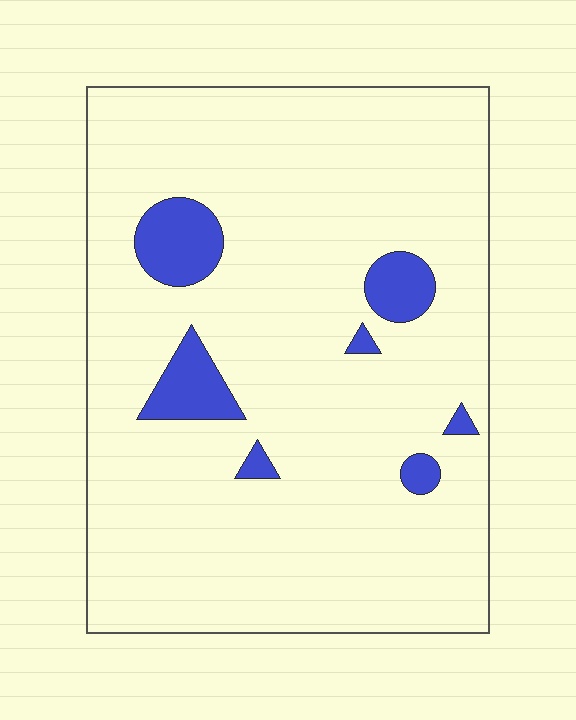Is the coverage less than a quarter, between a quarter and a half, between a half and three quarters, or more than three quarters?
Less than a quarter.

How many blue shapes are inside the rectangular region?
7.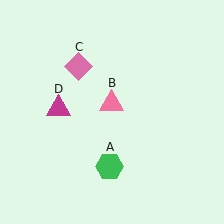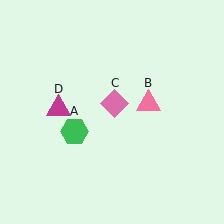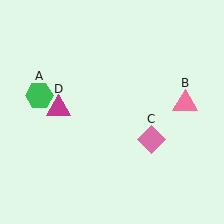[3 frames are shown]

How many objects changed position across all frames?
3 objects changed position: green hexagon (object A), pink triangle (object B), pink diamond (object C).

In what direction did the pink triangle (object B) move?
The pink triangle (object B) moved right.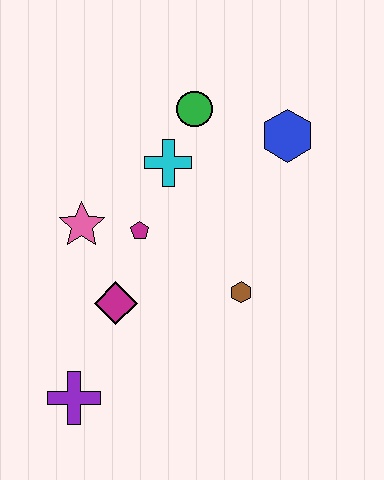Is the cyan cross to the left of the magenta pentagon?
No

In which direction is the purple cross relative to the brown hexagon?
The purple cross is to the left of the brown hexagon.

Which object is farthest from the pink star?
The blue hexagon is farthest from the pink star.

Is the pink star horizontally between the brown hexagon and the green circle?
No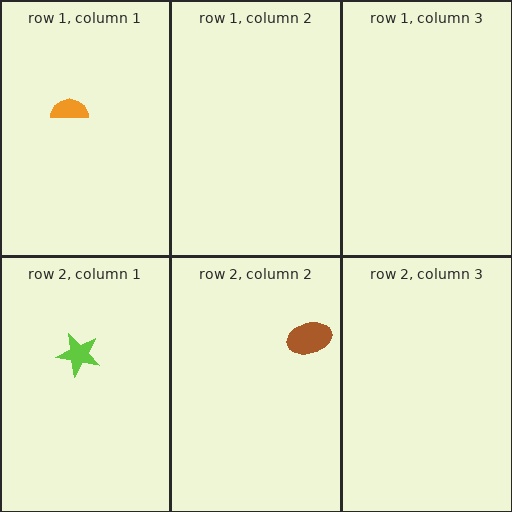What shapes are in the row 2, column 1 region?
The lime star.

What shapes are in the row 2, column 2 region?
The brown ellipse.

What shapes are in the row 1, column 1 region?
The orange semicircle.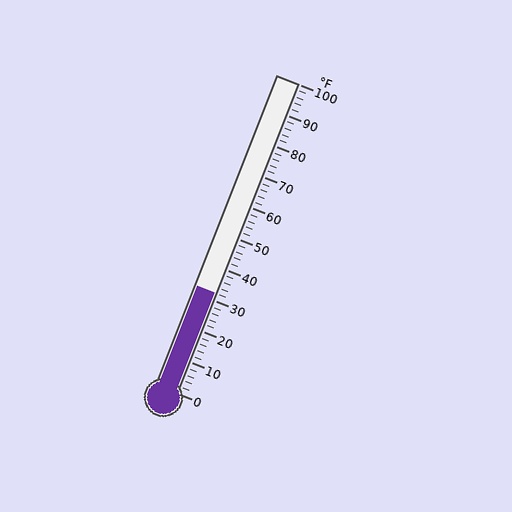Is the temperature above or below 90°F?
The temperature is below 90°F.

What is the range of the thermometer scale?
The thermometer scale ranges from 0°F to 100°F.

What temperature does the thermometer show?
The thermometer shows approximately 32°F.